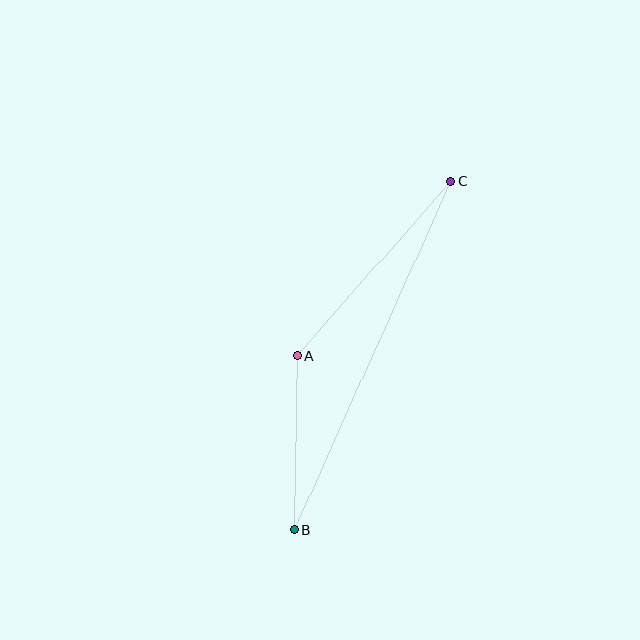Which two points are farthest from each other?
Points B and C are farthest from each other.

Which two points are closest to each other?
Points A and B are closest to each other.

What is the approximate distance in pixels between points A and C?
The distance between A and C is approximately 233 pixels.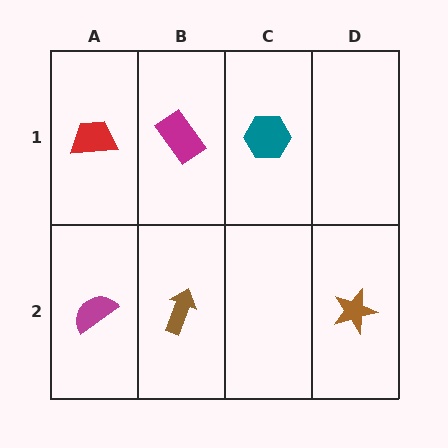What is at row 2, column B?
A brown arrow.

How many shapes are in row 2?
3 shapes.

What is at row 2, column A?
A magenta semicircle.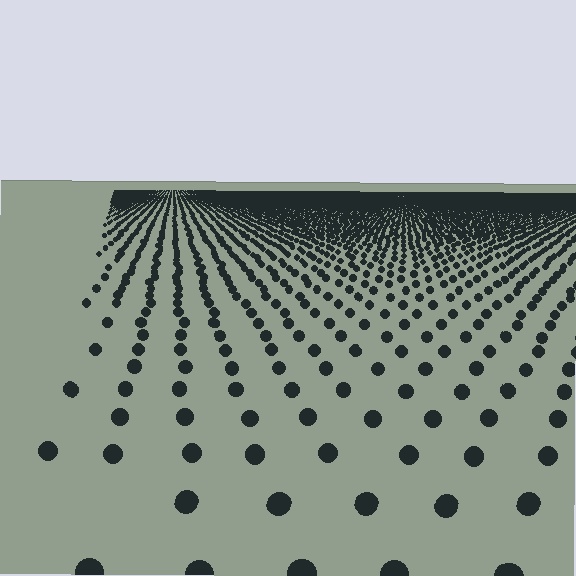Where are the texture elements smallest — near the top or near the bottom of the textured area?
Near the top.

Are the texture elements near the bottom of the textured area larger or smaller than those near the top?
Larger. Near the bottom, elements are closer to the viewer and appear at a bigger on-screen size.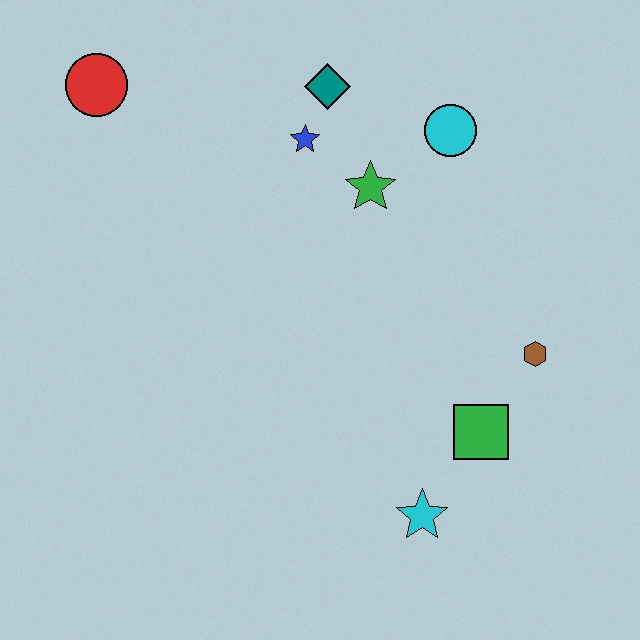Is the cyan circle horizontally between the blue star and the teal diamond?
No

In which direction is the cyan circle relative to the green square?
The cyan circle is above the green square.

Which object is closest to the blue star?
The teal diamond is closest to the blue star.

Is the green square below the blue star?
Yes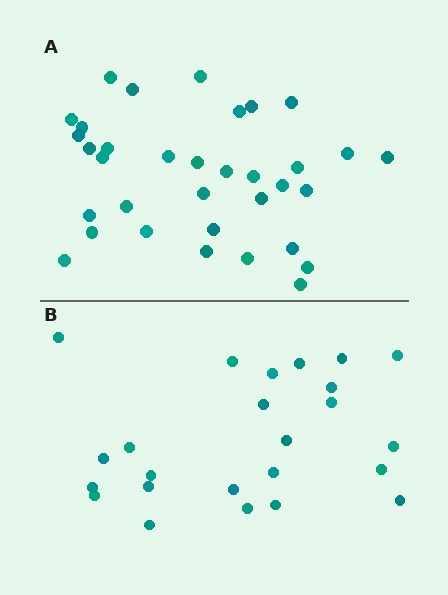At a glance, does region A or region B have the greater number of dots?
Region A (the top region) has more dots.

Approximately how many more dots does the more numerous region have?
Region A has roughly 10 or so more dots than region B.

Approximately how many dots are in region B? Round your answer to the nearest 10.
About 20 dots. (The exact count is 24, which rounds to 20.)